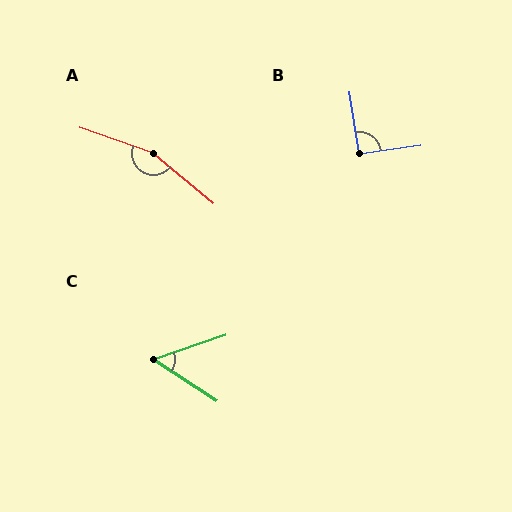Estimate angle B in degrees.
Approximately 91 degrees.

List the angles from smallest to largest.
C (52°), B (91°), A (160°).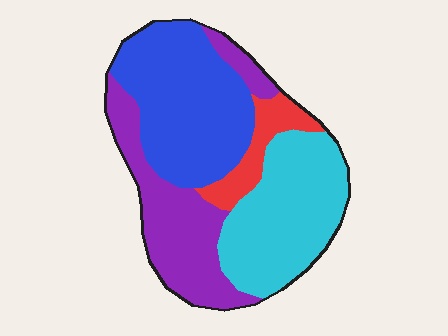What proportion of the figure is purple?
Purple covers about 25% of the figure.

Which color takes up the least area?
Red, at roughly 10%.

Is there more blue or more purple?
Blue.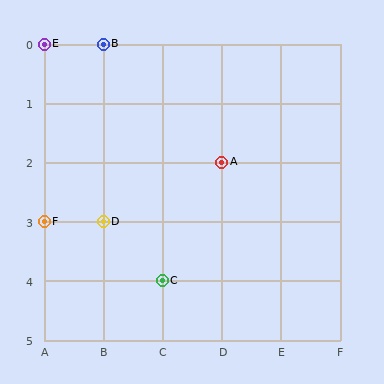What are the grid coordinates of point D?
Point D is at grid coordinates (B, 3).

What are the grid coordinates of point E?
Point E is at grid coordinates (A, 0).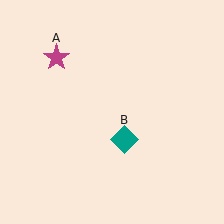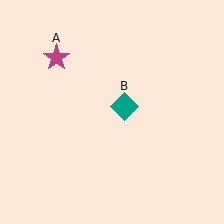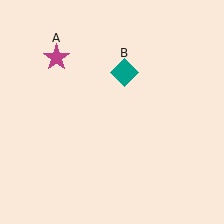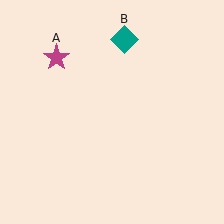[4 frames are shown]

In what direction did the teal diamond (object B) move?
The teal diamond (object B) moved up.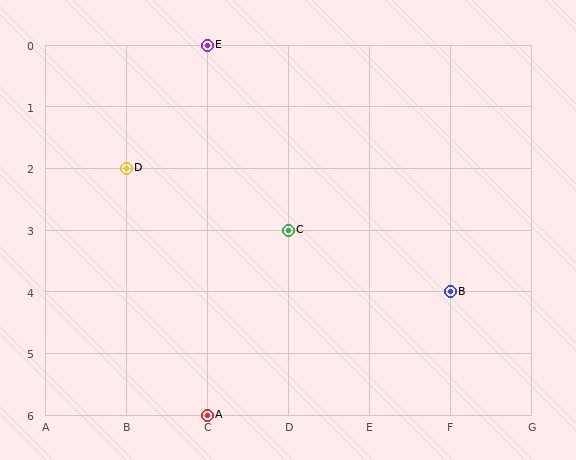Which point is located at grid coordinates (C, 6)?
Point A is at (C, 6).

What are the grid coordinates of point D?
Point D is at grid coordinates (B, 2).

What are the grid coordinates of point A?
Point A is at grid coordinates (C, 6).